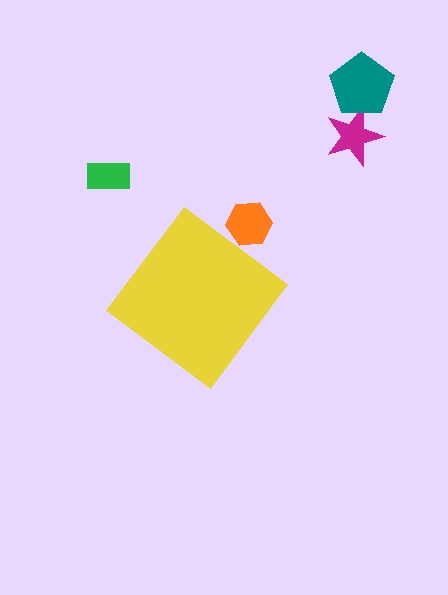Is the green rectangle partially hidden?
No, the green rectangle is fully visible.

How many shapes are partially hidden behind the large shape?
1 shape is partially hidden.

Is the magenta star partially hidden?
No, the magenta star is fully visible.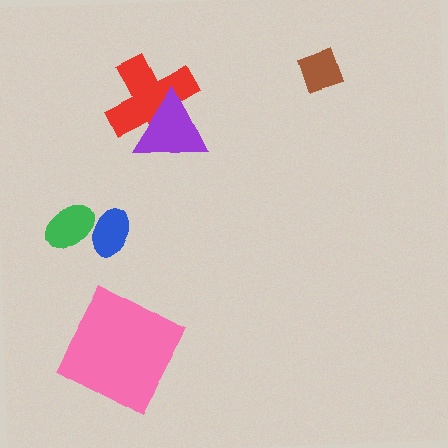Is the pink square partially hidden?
No, no other shape covers it.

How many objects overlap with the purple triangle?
1 object overlaps with the purple triangle.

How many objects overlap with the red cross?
1 object overlaps with the red cross.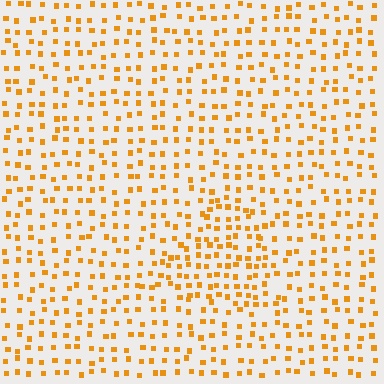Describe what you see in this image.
The image contains small orange elements arranged at two different densities. A triangle-shaped region is visible where the elements are more densely packed than the surrounding area.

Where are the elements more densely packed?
The elements are more densely packed inside the triangle boundary.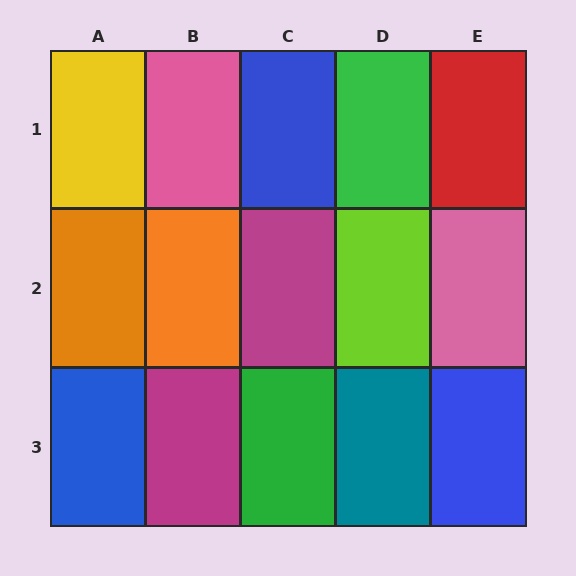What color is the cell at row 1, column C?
Blue.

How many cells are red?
1 cell is red.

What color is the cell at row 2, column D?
Lime.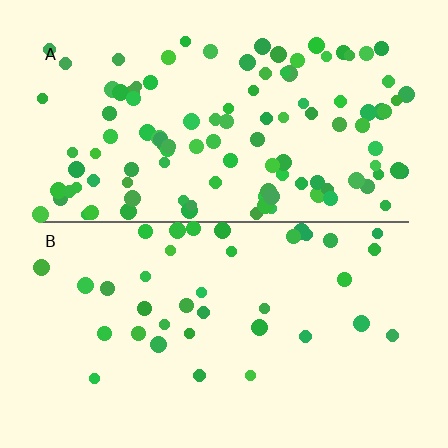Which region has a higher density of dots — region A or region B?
A (the top).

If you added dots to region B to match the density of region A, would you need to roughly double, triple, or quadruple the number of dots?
Approximately triple.